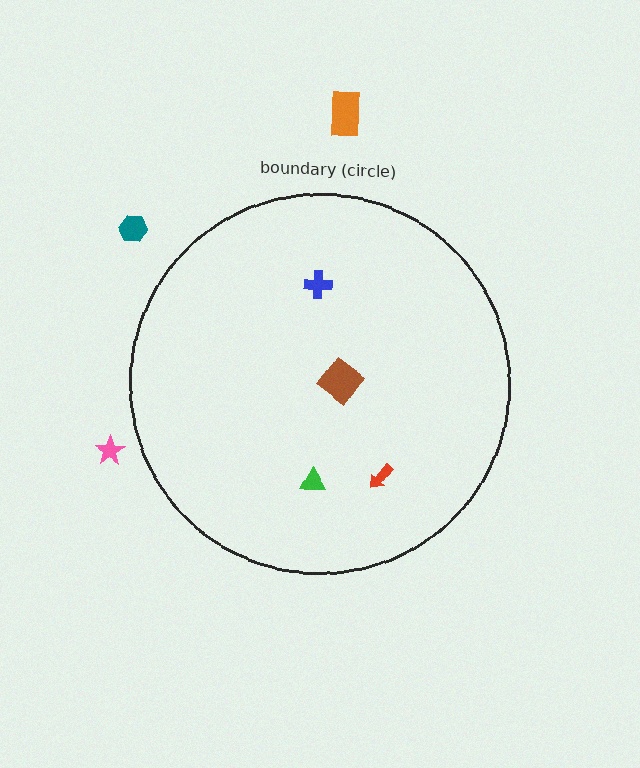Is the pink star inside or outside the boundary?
Outside.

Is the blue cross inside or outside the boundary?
Inside.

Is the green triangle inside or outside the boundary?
Inside.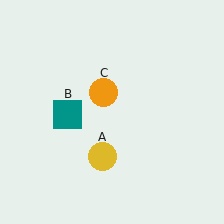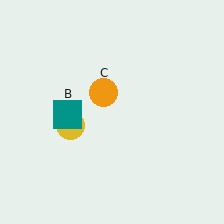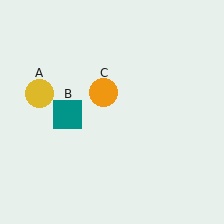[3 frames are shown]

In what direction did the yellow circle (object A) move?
The yellow circle (object A) moved up and to the left.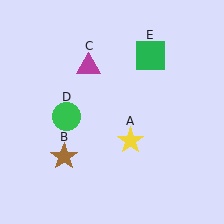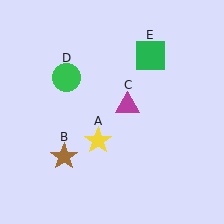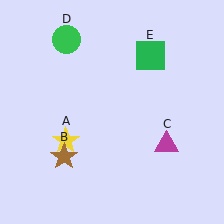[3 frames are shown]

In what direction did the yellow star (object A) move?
The yellow star (object A) moved left.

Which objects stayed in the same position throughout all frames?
Brown star (object B) and green square (object E) remained stationary.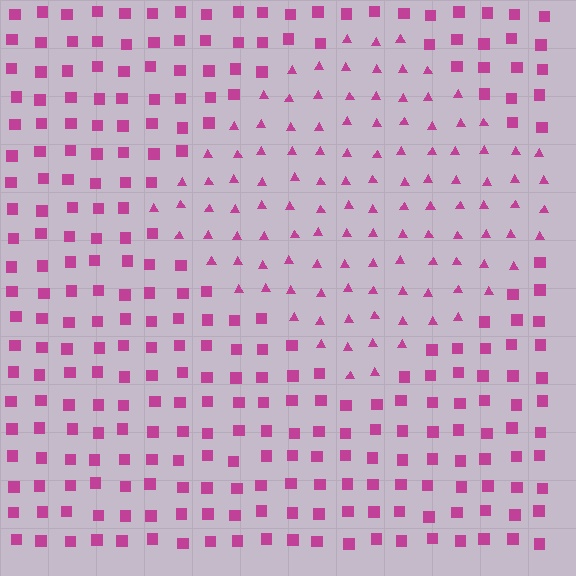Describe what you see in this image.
The image is filled with small magenta elements arranged in a uniform grid. A diamond-shaped region contains triangles, while the surrounding area contains squares. The boundary is defined purely by the change in element shape.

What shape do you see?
I see a diamond.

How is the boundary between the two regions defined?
The boundary is defined by a change in element shape: triangles inside vs. squares outside. All elements share the same color and spacing.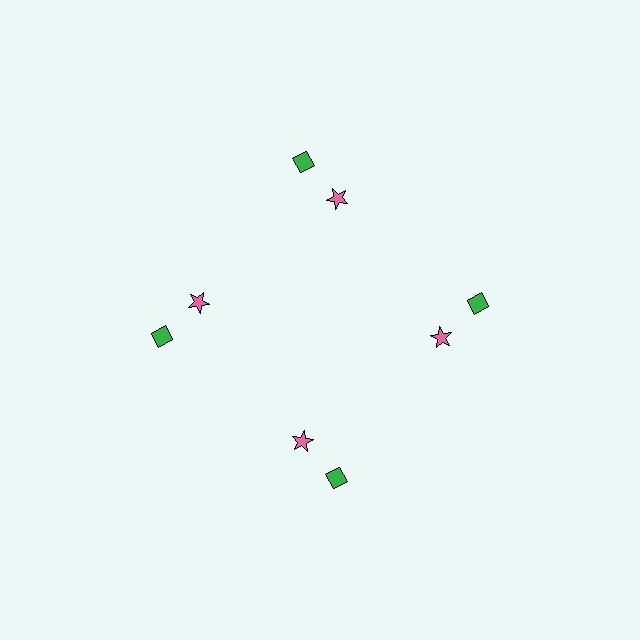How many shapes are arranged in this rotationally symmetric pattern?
There are 8 shapes, arranged in 4 groups of 2.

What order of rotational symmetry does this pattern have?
This pattern has 4-fold rotational symmetry.